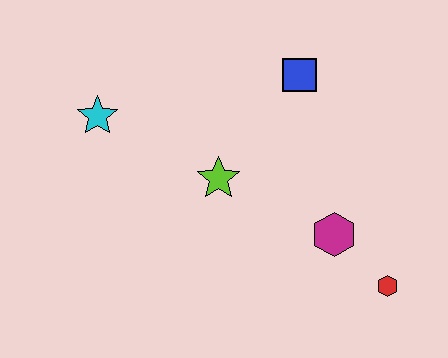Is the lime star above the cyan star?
No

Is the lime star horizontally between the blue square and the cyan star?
Yes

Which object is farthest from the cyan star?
The red hexagon is farthest from the cyan star.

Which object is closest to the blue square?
The lime star is closest to the blue square.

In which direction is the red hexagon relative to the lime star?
The red hexagon is to the right of the lime star.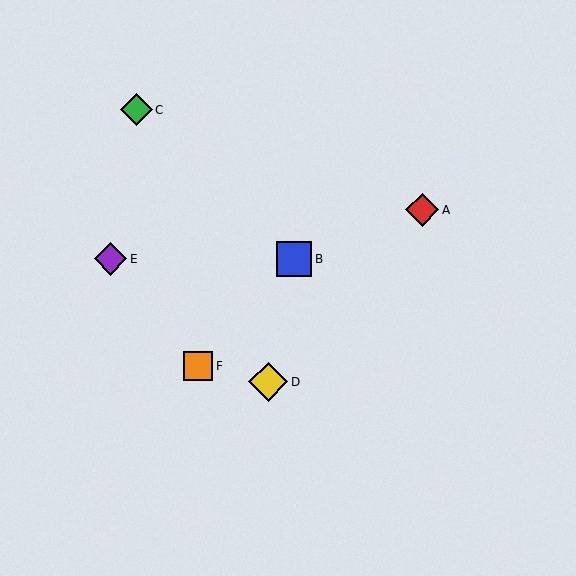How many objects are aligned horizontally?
2 objects (B, E) are aligned horizontally.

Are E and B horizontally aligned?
Yes, both are at y≈259.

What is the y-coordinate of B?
Object B is at y≈259.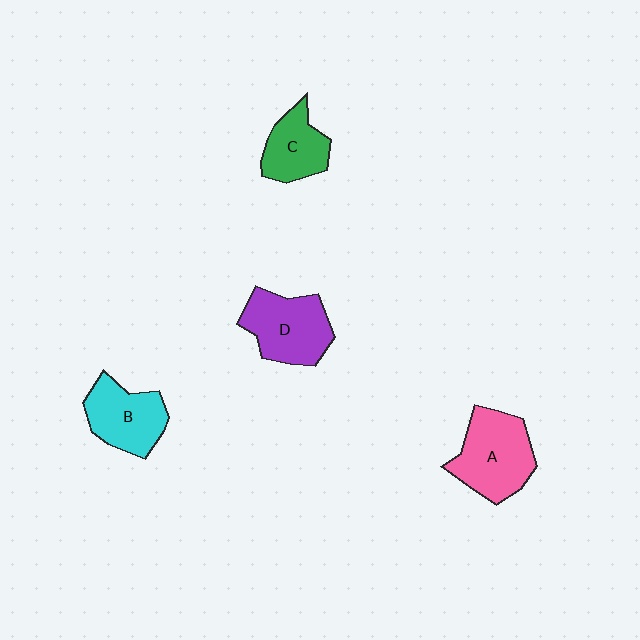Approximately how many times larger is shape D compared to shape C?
Approximately 1.4 times.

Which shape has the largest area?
Shape A (pink).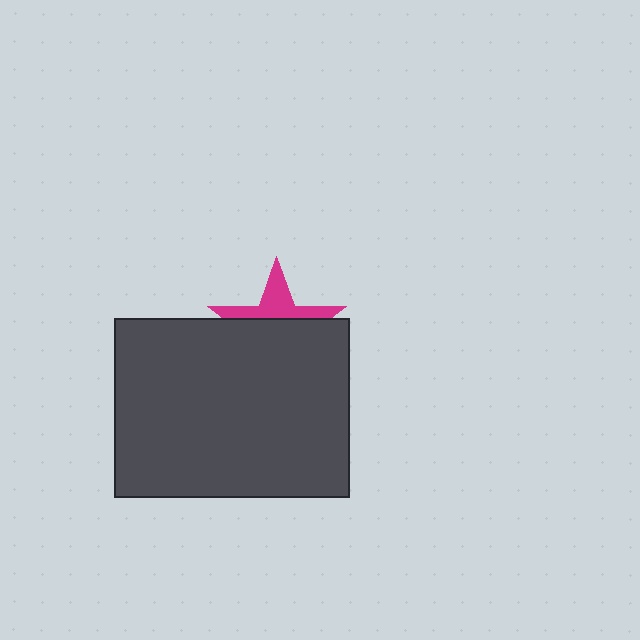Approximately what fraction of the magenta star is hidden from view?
Roughly 63% of the magenta star is hidden behind the dark gray rectangle.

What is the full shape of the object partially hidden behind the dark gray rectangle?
The partially hidden object is a magenta star.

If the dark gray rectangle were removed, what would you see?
You would see the complete magenta star.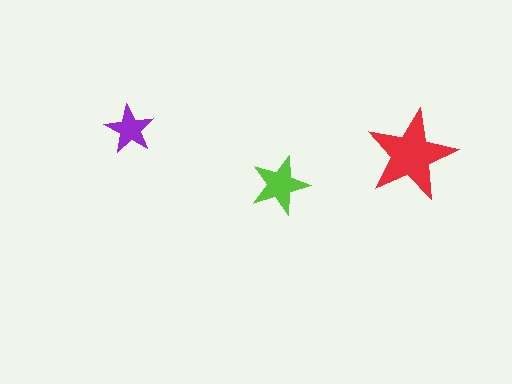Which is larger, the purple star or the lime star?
The lime one.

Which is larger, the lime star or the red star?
The red one.